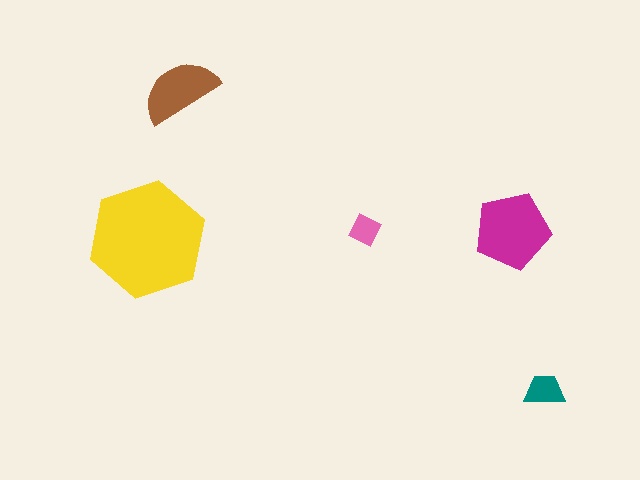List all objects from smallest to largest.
The pink diamond, the teal trapezoid, the brown semicircle, the magenta pentagon, the yellow hexagon.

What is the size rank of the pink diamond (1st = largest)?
5th.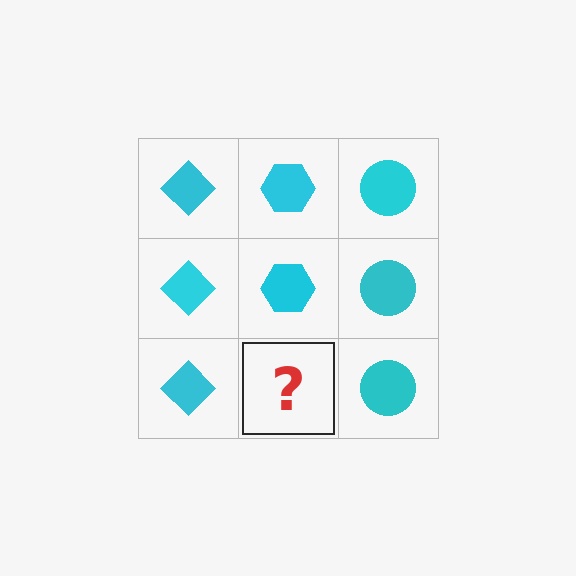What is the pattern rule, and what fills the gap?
The rule is that each column has a consistent shape. The gap should be filled with a cyan hexagon.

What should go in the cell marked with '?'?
The missing cell should contain a cyan hexagon.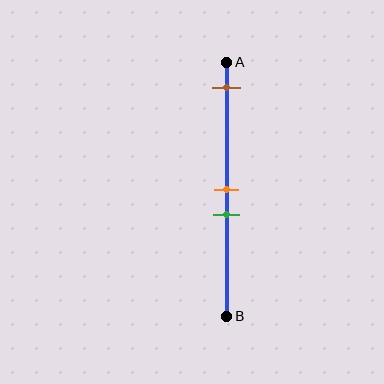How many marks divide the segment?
There are 3 marks dividing the segment.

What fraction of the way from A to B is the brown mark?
The brown mark is approximately 10% (0.1) of the way from A to B.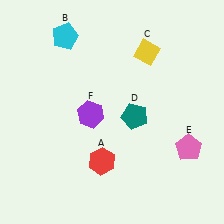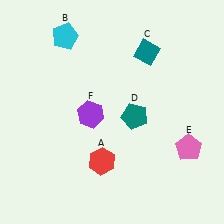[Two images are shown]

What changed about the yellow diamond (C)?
In Image 1, C is yellow. In Image 2, it changed to teal.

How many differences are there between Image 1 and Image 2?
There is 1 difference between the two images.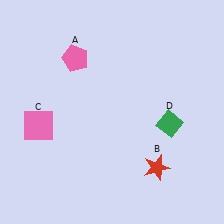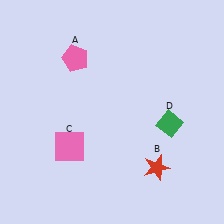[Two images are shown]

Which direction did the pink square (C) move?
The pink square (C) moved right.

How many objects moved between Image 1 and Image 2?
1 object moved between the two images.